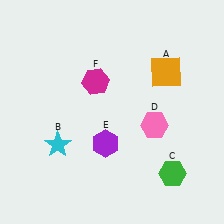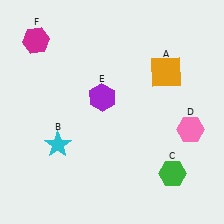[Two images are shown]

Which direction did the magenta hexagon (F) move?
The magenta hexagon (F) moved left.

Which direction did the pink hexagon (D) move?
The pink hexagon (D) moved right.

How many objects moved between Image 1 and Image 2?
3 objects moved between the two images.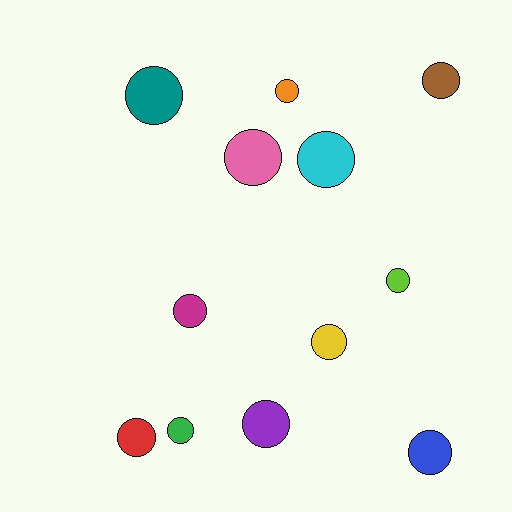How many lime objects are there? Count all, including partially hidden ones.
There is 1 lime object.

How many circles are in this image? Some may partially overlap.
There are 12 circles.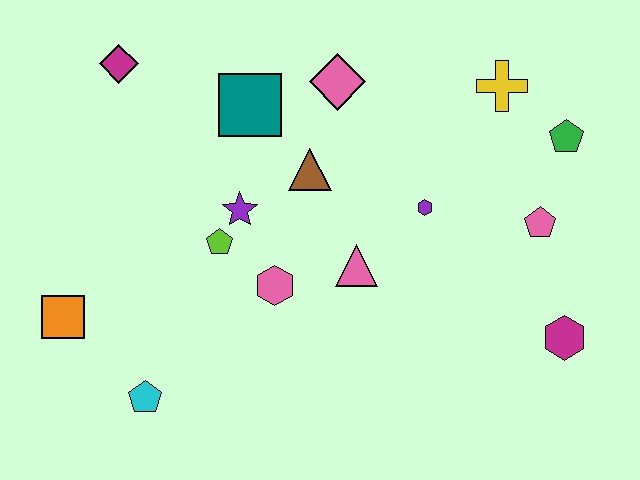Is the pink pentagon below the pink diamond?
Yes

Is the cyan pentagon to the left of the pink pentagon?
Yes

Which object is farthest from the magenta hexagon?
The magenta diamond is farthest from the magenta hexagon.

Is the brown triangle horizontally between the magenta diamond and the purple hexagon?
Yes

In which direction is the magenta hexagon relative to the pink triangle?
The magenta hexagon is to the right of the pink triangle.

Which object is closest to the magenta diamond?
The teal square is closest to the magenta diamond.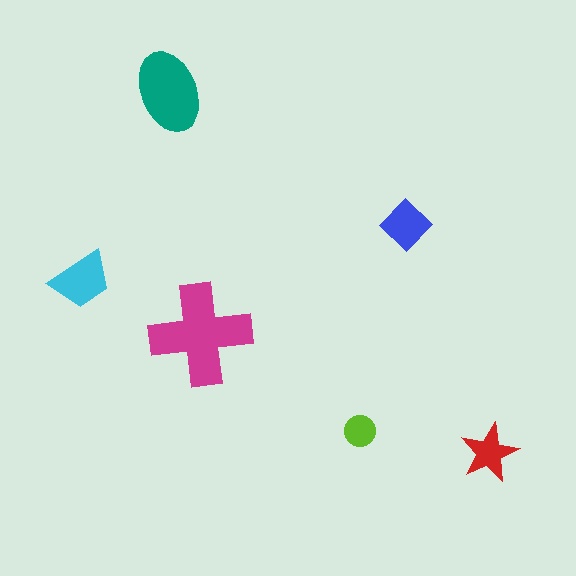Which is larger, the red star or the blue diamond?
The blue diamond.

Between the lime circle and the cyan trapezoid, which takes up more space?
The cyan trapezoid.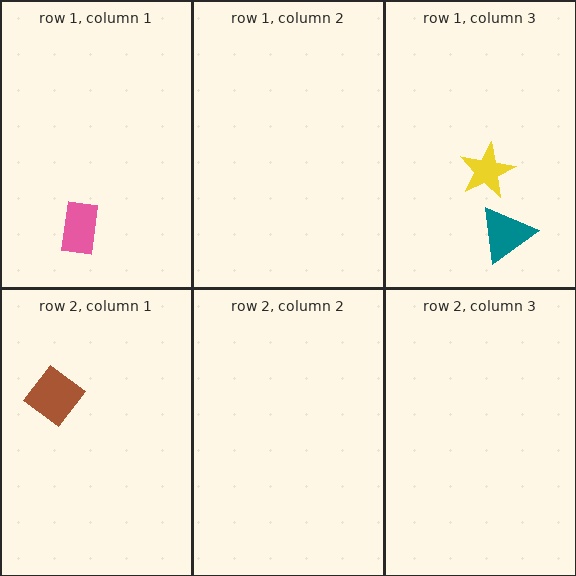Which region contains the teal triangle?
The row 1, column 3 region.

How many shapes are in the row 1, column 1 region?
1.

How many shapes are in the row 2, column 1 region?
1.